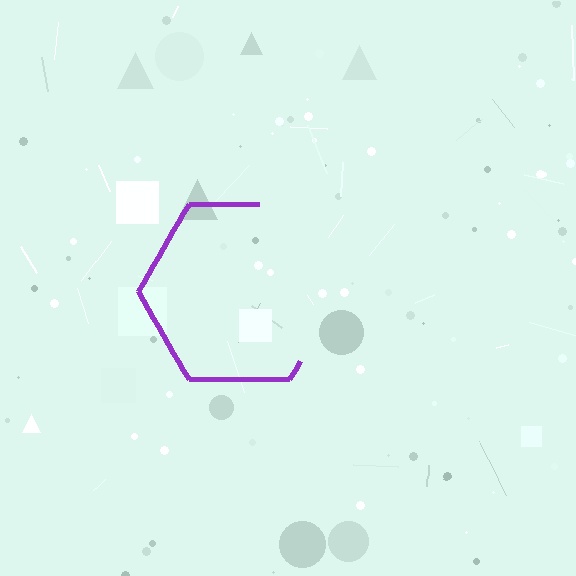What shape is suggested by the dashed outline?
The dashed outline suggests a hexagon.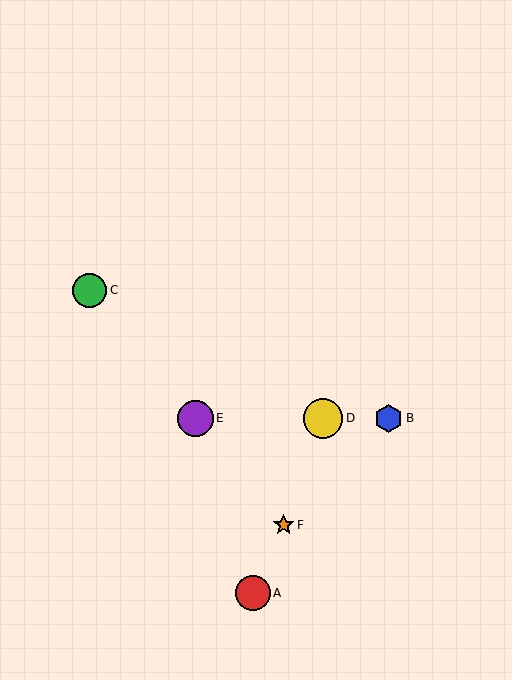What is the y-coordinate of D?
Object D is at y≈418.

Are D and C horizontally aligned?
No, D is at y≈418 and C is at y≈290.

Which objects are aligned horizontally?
Objects B, D, E are aligned horizontally.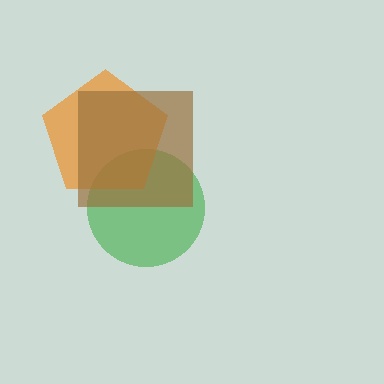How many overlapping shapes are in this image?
There are 3 overlapping shapes in the image.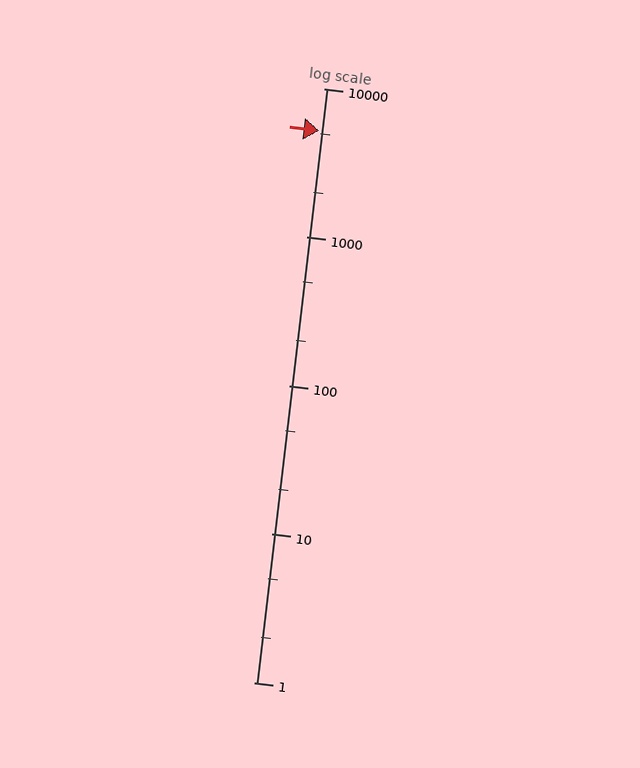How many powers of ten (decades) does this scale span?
The scale spans 4 decades, from 1 to 10000.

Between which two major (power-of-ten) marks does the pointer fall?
The pointer is between 1000 and 10000.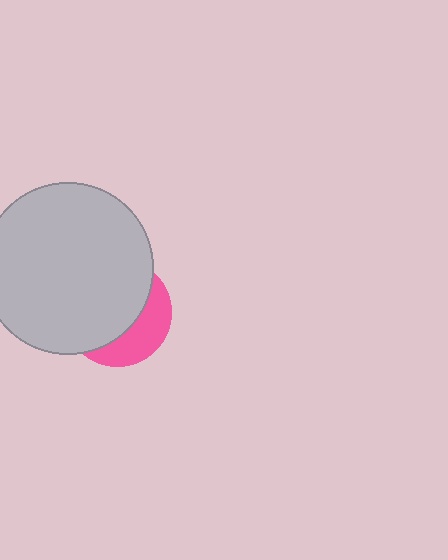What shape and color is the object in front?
The object in front is a light gray circle.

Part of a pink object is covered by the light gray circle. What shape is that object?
It is a circle.